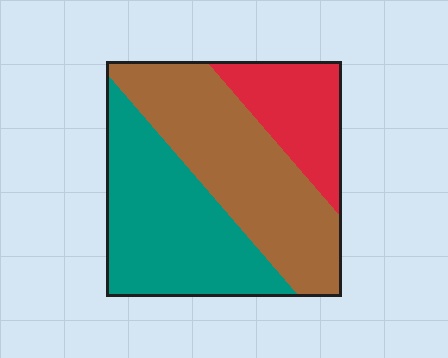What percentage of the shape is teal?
Teal takes up about two fifths (2/5) of the shape.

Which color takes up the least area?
Red, at roughly 20%.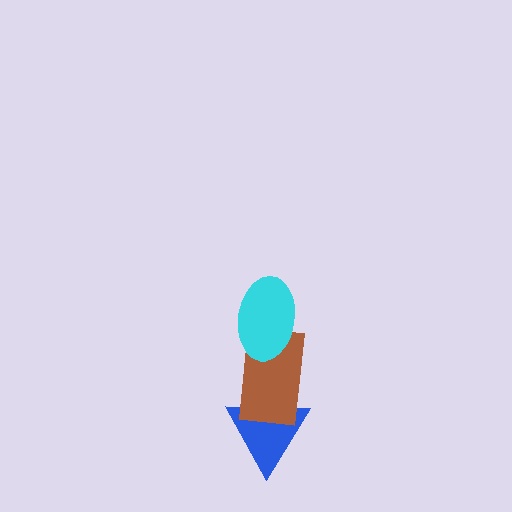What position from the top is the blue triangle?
The blue triangle is 3rd from the top.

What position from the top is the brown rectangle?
The brown rectangle is 2nd from the top.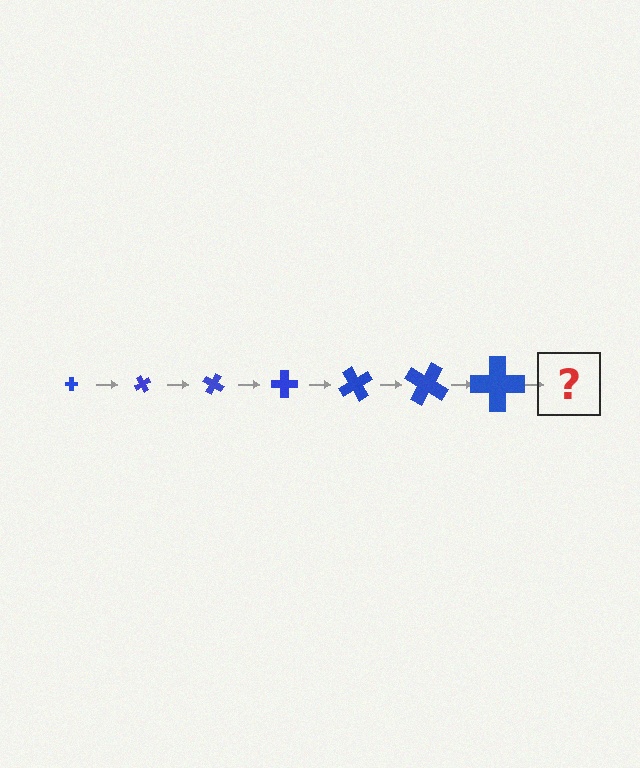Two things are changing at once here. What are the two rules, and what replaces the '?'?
The two rules are that the cross grows larger each step and it rotates 60 degrees each step. The '?' should be a cross, larger than the previous one and rotated 420 degrees from the start.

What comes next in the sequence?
The next element should be a cross, larger than the previous one and rotated 420 degrees from the start.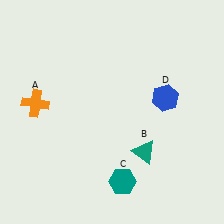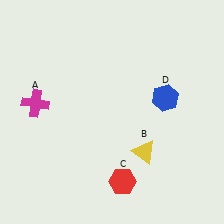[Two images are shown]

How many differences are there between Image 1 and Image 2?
There are 3 differences between the two images.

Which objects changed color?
A changed from orange to magenta. B changed from teal to yellow. C changed from teal to red.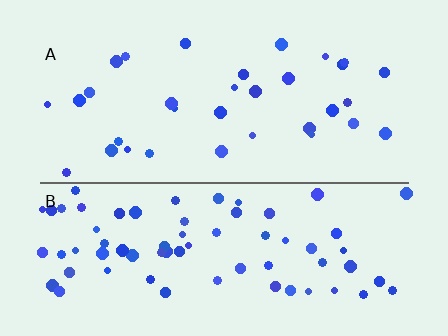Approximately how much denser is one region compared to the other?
Approximately 2.2× — region B over region A.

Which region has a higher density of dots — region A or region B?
B (the bottom).